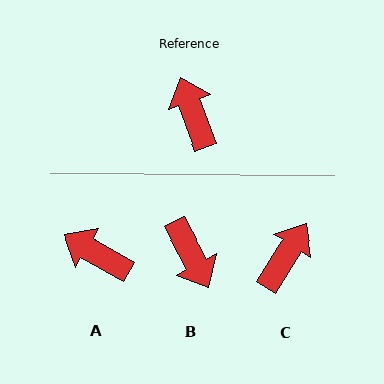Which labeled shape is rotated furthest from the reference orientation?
B, about 172 degrees away.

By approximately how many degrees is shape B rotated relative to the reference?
Approximately 172 degrees clockwise.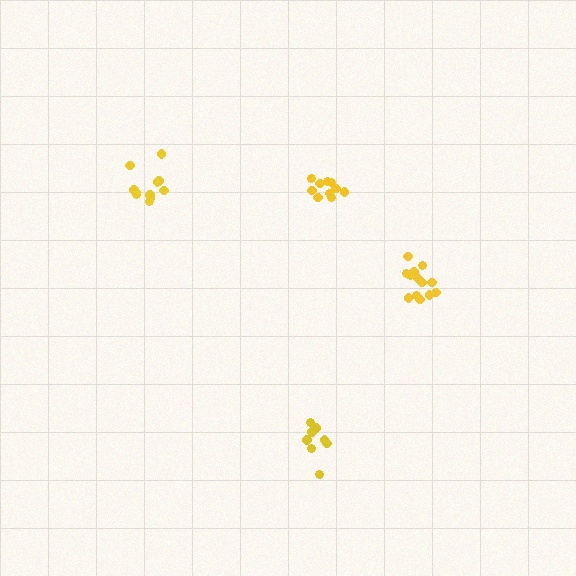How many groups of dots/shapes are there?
There are 4 groups.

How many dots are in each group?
Group 1: 9 dots, Group 2: 11 dots, Group 3: 10 dots, Group 4: 13 dots (43 total).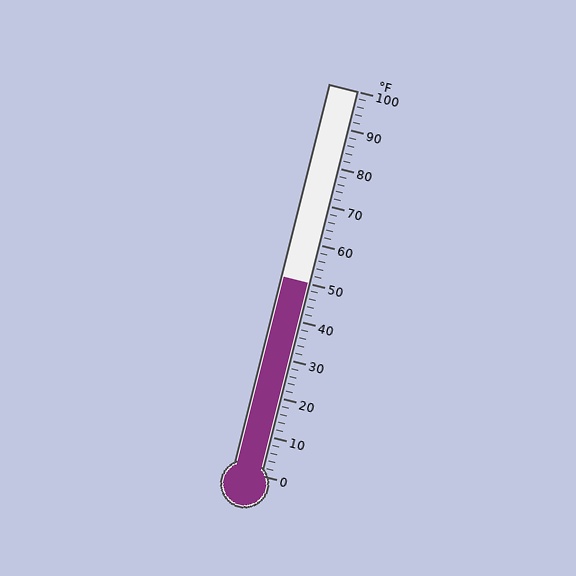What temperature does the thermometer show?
The thermometer shows approximately 50°F.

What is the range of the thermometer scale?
The thermometer scale ranges from 0°F to 100°F.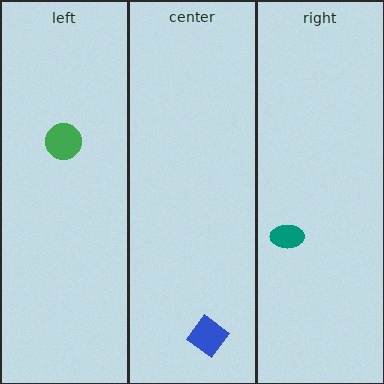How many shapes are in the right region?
1.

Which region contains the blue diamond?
The center region.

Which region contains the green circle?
The left region.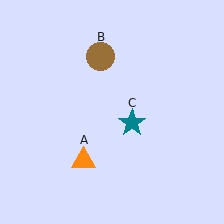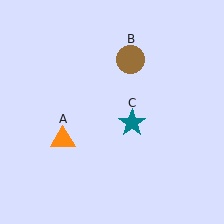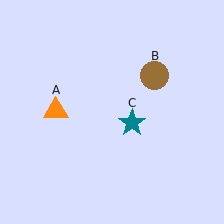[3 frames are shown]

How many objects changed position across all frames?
2 objects changed position: orange triangle (object A), brown circle (object B).